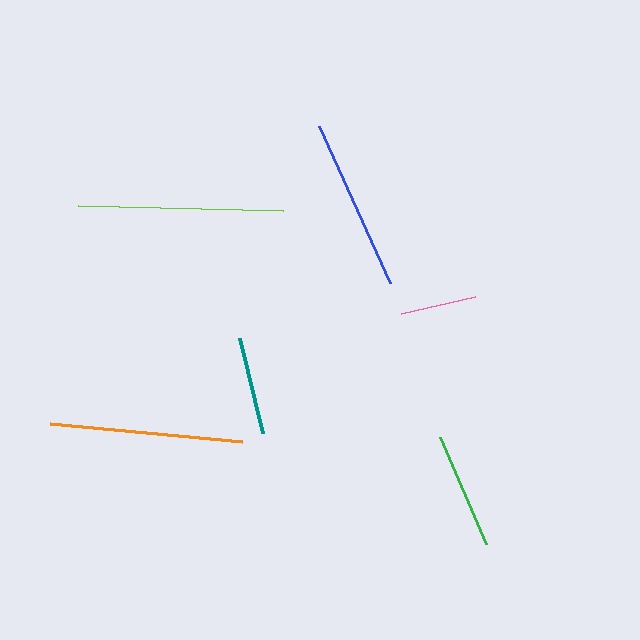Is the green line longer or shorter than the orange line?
The orange line is longer than the green line.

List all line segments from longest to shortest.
From longest to shortest: lime, orange, blue, green, teal, pink.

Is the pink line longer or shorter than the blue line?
The blue line is longer than the pink line.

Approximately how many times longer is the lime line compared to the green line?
The lime line is approximately 1.8 times the length of the green line.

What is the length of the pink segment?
The pink segment is approximately 75 pixels long.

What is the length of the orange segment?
The orange segment is approximately 193 pixels long.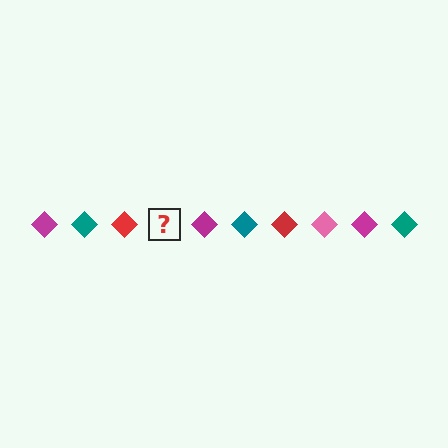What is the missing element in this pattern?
The missing element is a pink diamond.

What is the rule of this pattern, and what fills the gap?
The rule is that the pattern cycles through magenta, teal, red, pink diamonds. The gap should be filled with a pink diamond.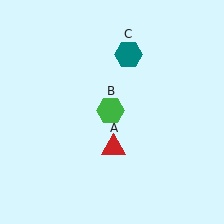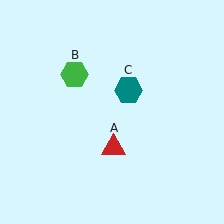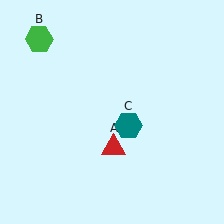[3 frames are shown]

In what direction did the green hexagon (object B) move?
The green hexagon (object B) moved up and to the left.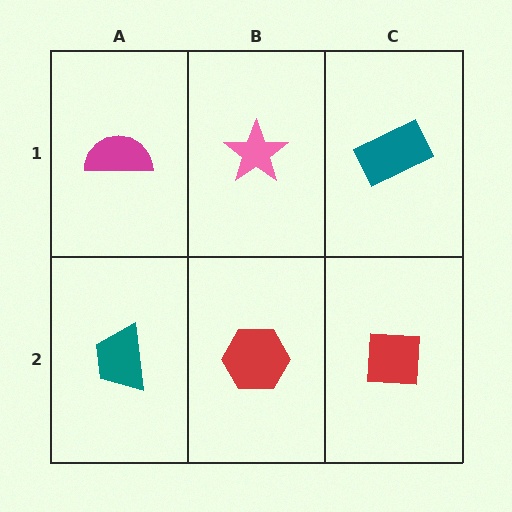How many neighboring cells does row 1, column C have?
2.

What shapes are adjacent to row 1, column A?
A teal trapezoid (row 2, column A), a pink star (row 1, column B).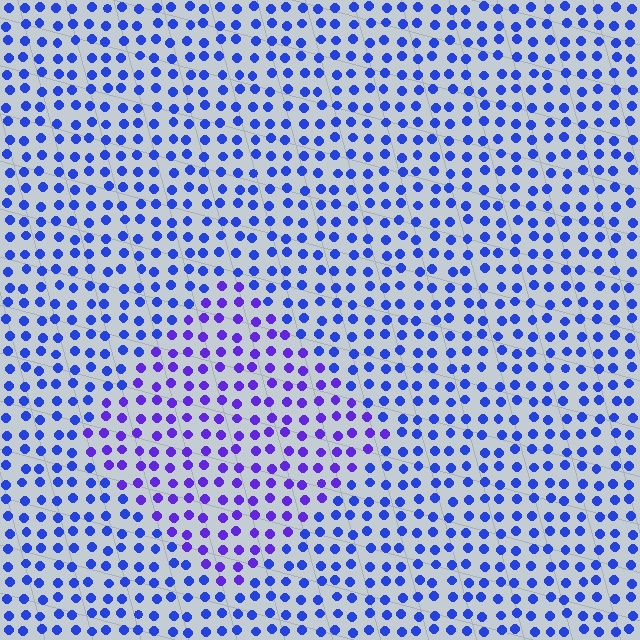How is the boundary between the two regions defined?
The boundary is defined purely by a slight shift in hue (about 29 degrees). Spacing, size, and orientation are identical on both sides.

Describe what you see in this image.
The image is filled with small blue elements in a uniform arrangement. A diamond-shaped region is visible where the elements are tinted to a slightly different hue, forming a subtle color boundary.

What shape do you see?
I see a diamond.